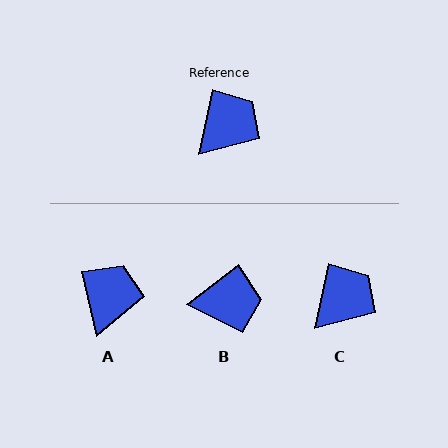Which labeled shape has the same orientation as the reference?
C.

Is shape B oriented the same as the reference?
No, it is off by about 40 degrees.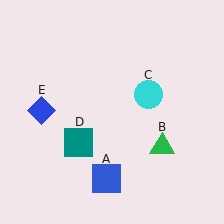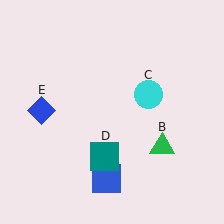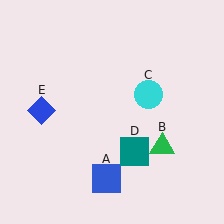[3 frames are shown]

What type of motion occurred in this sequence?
The teal square (object D) rotated counterclockwise around the center of the scene.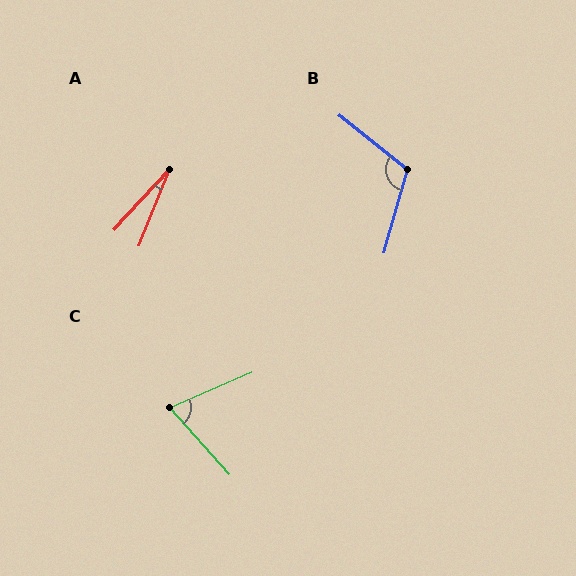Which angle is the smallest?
A, at approximately 21 degrees.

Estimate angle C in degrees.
Approximately 72 degrees.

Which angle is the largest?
B, at approximately 113 degrees.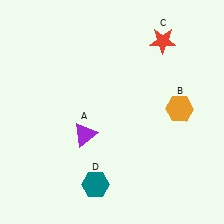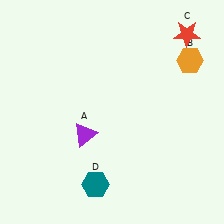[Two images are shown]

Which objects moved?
The objects that moved are: the orange hexagon (B), the red star (C).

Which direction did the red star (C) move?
The red star (C) moved right.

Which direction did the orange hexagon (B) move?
The orange hexagon (B) moved up.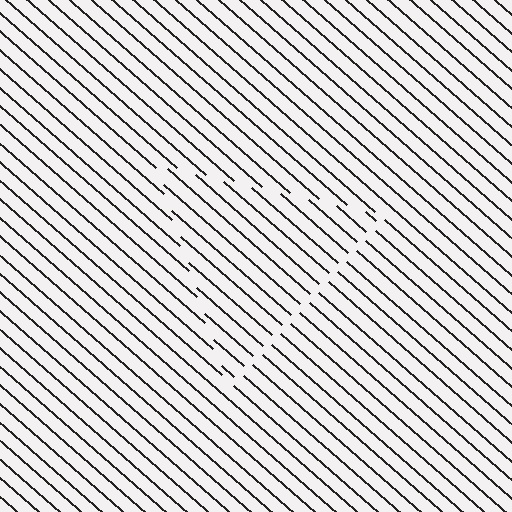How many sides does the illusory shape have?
3 sides — the line-ends trace a triangle.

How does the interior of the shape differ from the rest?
The interior of the shape contains the same grating, shifted by half a period — the contour is defined by the phase discontinuity where line-ends from the inner and outer gratings abut.